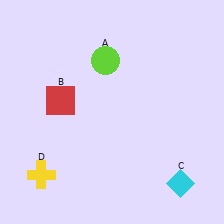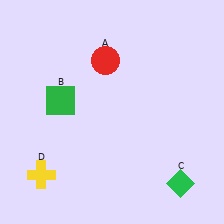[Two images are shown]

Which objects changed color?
A changed from lime to red. B changed from red to green. C changed from cyan to green.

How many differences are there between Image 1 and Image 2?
There are 3 differences between the two images.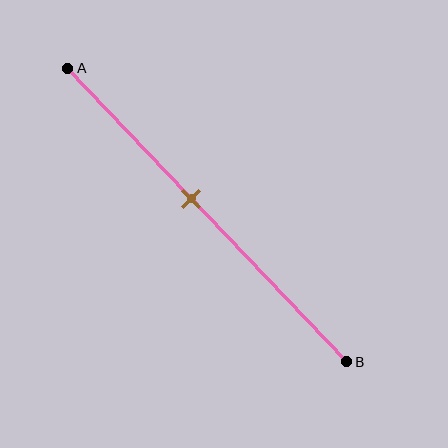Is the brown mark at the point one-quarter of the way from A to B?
No, the mark is at about 45% from A, not at the 25% one-quarter point.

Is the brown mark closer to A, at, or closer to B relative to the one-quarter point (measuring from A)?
The brown mark is closer to point B than the one-quarter point of segment AB.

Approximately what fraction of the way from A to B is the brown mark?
The brown mark is approximately 45% of the way from A to B.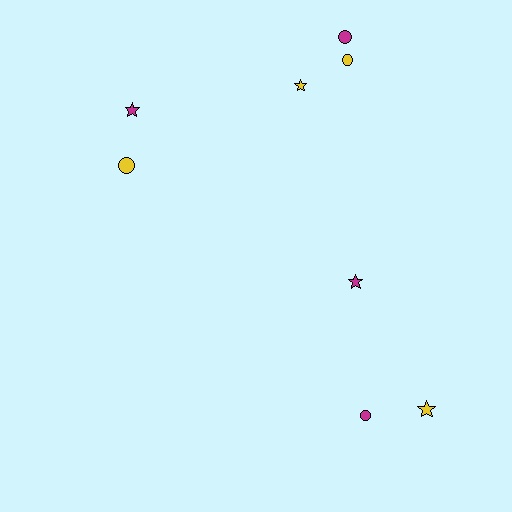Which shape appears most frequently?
Star, with 4 objects.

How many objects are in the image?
There are 8 objects.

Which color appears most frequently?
Yellow, with 4 objects.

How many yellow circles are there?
There are 2 yellow circles.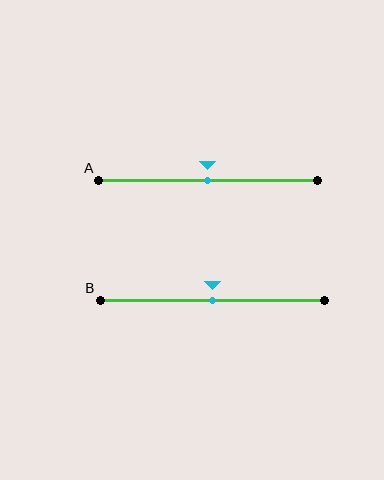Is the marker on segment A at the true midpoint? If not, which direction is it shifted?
Yes, the marker on segment A is at the true midpoint.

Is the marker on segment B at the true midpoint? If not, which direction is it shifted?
Yes, the marker on segment B is at the true midpoint.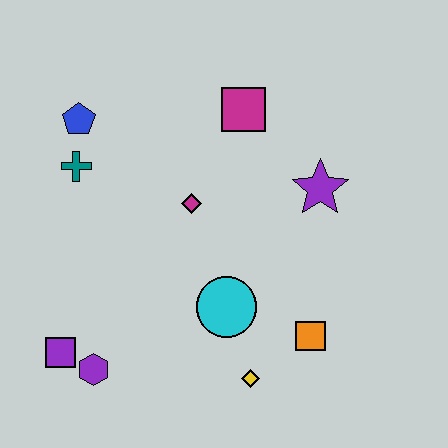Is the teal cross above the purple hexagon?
Yes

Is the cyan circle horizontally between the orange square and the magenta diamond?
Yes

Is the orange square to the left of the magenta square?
No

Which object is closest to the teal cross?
The blue pentagon is closest to the teal cross.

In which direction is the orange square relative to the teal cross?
The orange square is to the right of the teal cross.